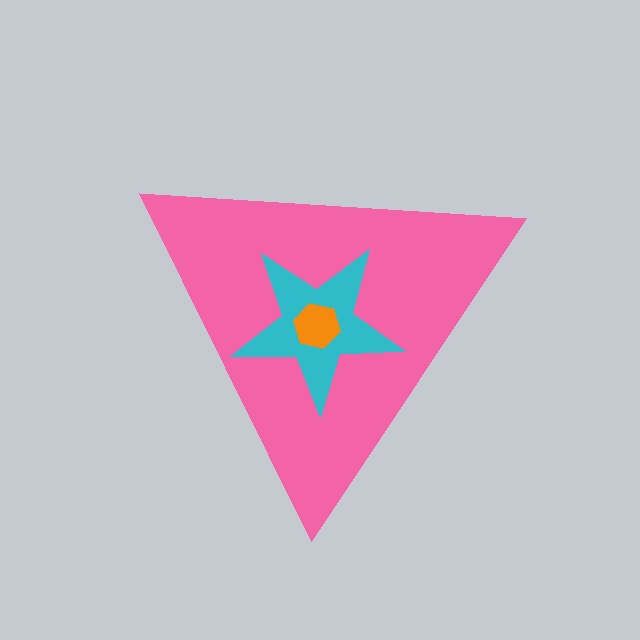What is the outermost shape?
The pink triangle.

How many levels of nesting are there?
3.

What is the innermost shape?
The orange hexagon.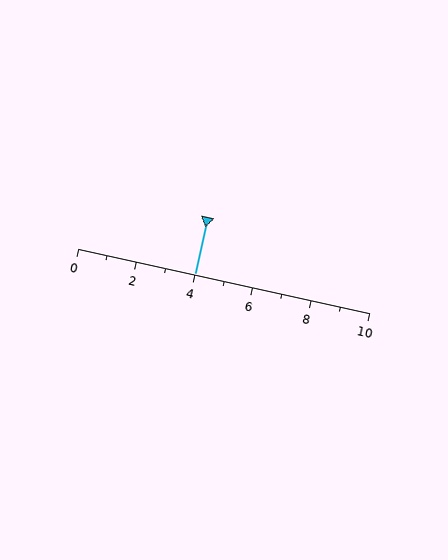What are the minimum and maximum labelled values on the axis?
The axis runs from 0 to 10.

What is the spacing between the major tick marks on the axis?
The major ticks are spaced 2 apart.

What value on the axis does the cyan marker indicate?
The marker indicates approximately 4.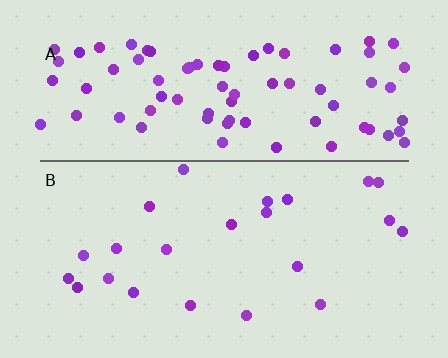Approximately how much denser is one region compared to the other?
Approximately 3.5× — region A over region B.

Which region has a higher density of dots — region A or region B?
A (the top).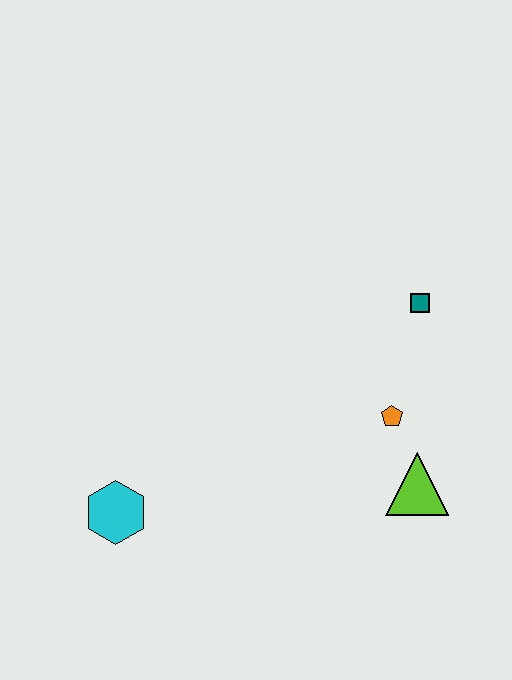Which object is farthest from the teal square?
The cyan hexagon is farthest from the teal square.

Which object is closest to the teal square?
The orange pentagon is closest to the teal square.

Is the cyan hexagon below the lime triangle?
Yes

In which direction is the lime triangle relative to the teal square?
The lime triangle is below the teal square.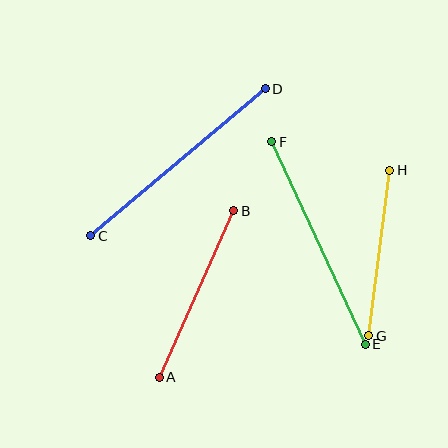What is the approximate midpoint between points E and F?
The midpoint is at approximately (318, 243) pixels.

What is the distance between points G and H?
The distance is approximately 167 pixels.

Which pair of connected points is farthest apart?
Points C and D are farthest apart.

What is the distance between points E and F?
The distance is approximately 223 pixels.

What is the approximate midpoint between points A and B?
The midpoint is at approximately (196, 294) pixels.